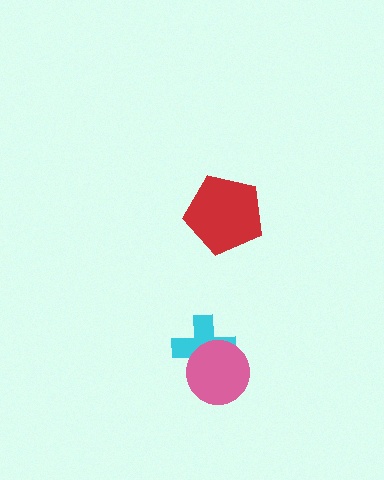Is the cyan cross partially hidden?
Yes, it is partially covered by another shape.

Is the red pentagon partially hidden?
No, no other shape covers it.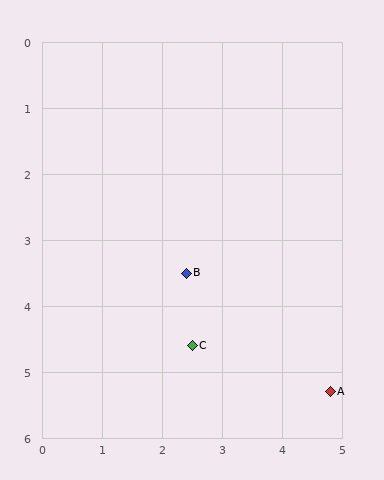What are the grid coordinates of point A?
Point A is at approximately (4.8, 5.3).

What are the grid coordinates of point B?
Point B is at approximately (2.4, 3.5).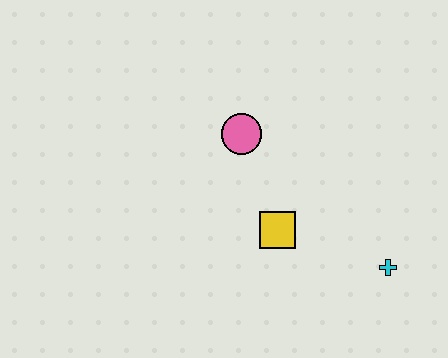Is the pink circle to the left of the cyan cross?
Yes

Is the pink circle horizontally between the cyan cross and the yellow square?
No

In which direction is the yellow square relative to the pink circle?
The yellow square is below the pink circle.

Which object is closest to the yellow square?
The pink circle is closest to the yellow square.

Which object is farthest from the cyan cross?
The pink circle is farthest from the cyan cross.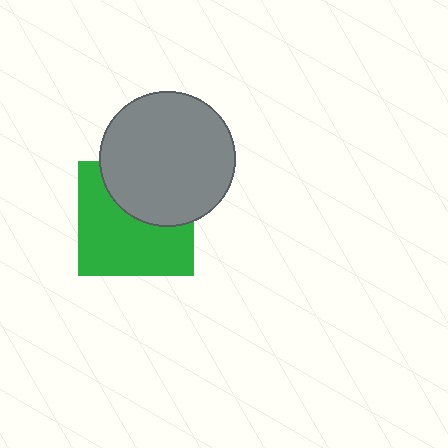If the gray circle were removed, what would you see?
You would see the complete green square.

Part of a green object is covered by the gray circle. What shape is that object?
It is a square.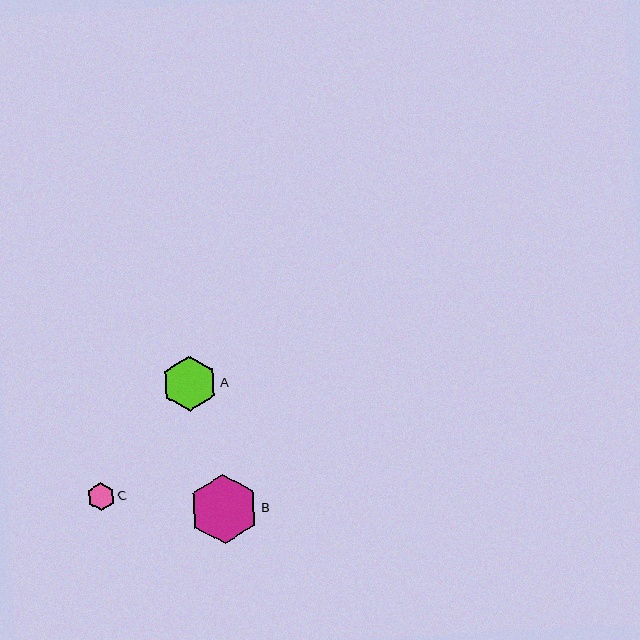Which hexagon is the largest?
Hexagon B is the largest with a size of approximately 69 pixels.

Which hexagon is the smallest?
Hexagon C is the smallest with a size of approximately 28 pixels.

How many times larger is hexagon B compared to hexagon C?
Hexagon B is approximately 2.5 times the size of hexagon C.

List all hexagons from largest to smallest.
From largest to smallest: B, A, C.